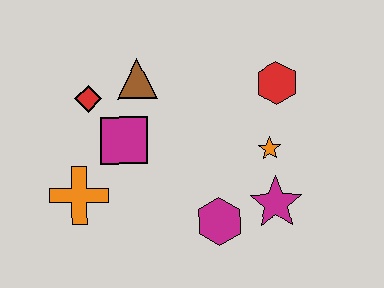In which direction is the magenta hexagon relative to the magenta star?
The magenta hexagon is to the left of the magenta star.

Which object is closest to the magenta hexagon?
The magenta star is closest to the magenta hexagon.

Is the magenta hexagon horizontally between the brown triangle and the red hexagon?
Yes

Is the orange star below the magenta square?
Yes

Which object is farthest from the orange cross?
The red hexagon is farthest from the orange cross.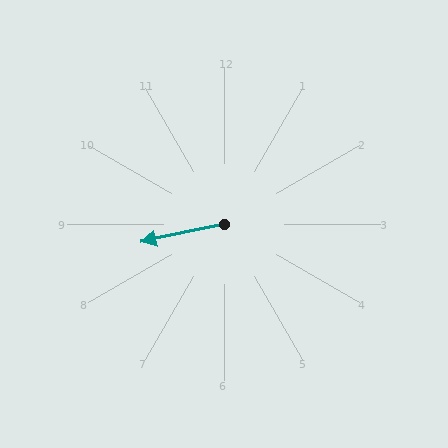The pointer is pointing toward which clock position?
Roughly 9 o'clock.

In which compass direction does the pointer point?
West.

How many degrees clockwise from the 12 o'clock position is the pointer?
Approximately 258 degrees.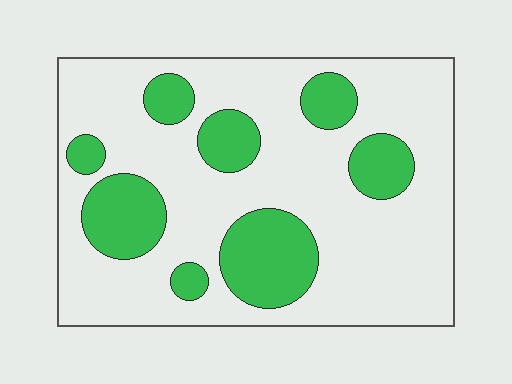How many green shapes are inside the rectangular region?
8.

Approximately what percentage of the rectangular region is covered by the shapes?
Approximately 25%.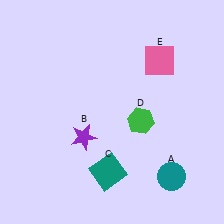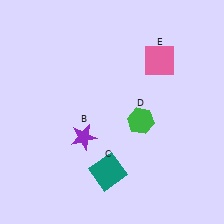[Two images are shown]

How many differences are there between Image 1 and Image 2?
There is 1 difference between the two images.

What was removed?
The teal circle (A) was removed in Image 2.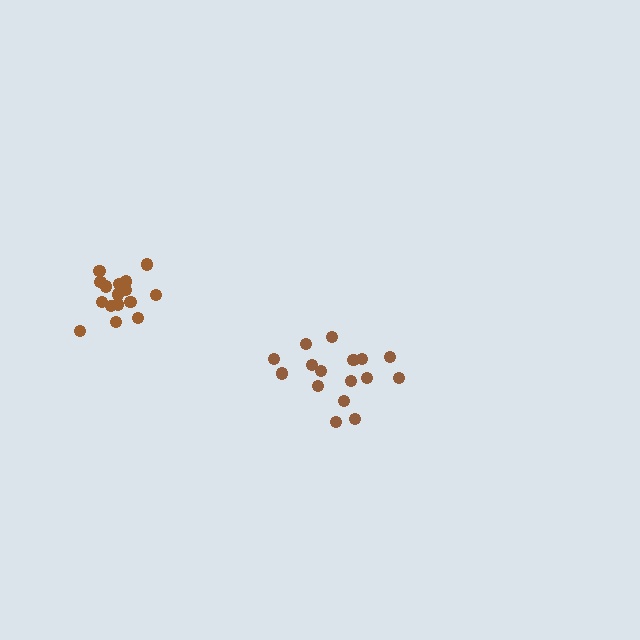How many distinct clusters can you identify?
There are 2 distinct clusters.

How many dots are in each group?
Group 1: 16 dots, Group 2: 17 dots (33 total).